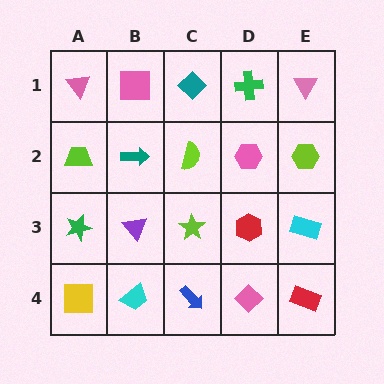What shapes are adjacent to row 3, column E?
A lime hexagon (row 2, column E), a red rectangle (row 4, column E), a red hexagon (row 3, column D).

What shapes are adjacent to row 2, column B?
A pink square (row 1, column B), a purple triangle (row 3, column B), a lime trapezoid (row 2, column A), a lime semicircle (row 2, column C).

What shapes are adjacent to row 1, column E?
A lime hexagon (row 2, column E), a green cross (row 1, column D).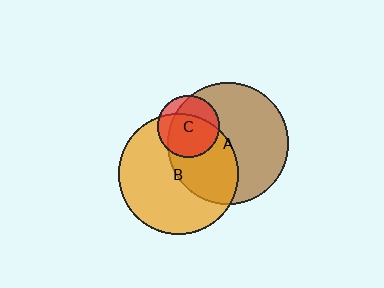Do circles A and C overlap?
Yes.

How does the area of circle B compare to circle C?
Approximately 3.8 times.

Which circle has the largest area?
Circle A (brown).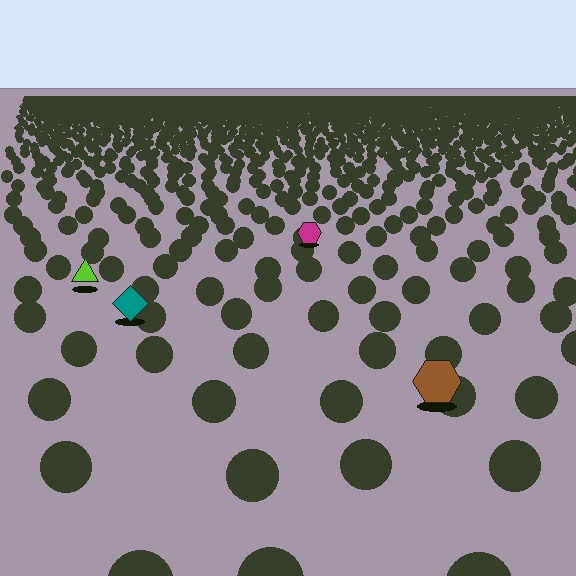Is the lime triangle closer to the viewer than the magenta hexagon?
Yes. The lime triangle is closer — you can tell from the texture gradient: the ground texture is coarser near it.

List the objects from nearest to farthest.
From nearest to farthest: the brown hexagon, the teal diamond, the lime triangle, the magenta hexagon.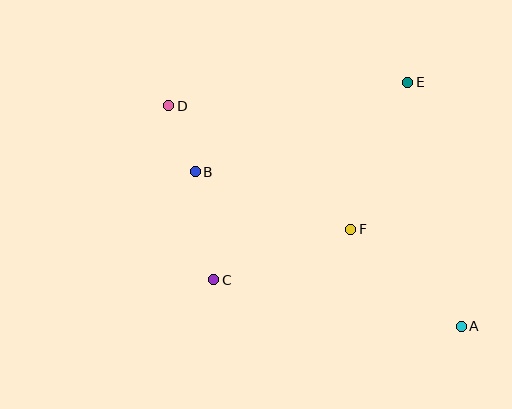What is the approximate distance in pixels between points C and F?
The distance between C and F is approximately 146 pixels.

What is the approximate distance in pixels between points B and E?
The distance between B and E is approximately 231 pixels.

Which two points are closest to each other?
Points B and D are closest to each other.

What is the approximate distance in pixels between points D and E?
The distance between D and E is approximately 240 pixels.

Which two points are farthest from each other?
Points A and D are farthest from each other.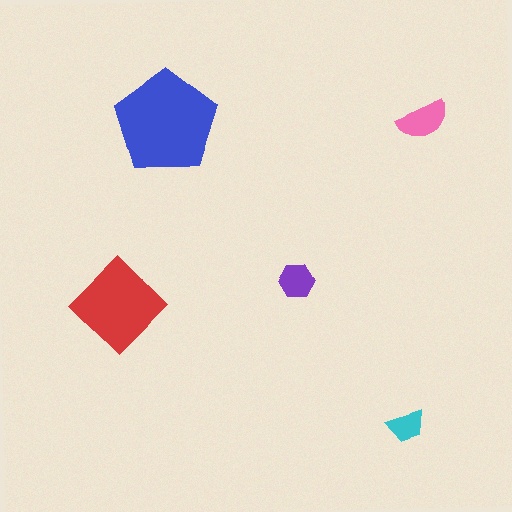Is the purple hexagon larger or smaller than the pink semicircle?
Smaller.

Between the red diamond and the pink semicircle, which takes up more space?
The red diamond.